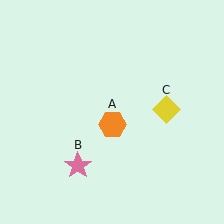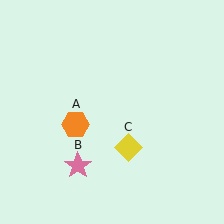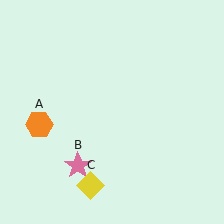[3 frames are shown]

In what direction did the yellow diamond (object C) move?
The yellow diamond (object C) moved down and to the left.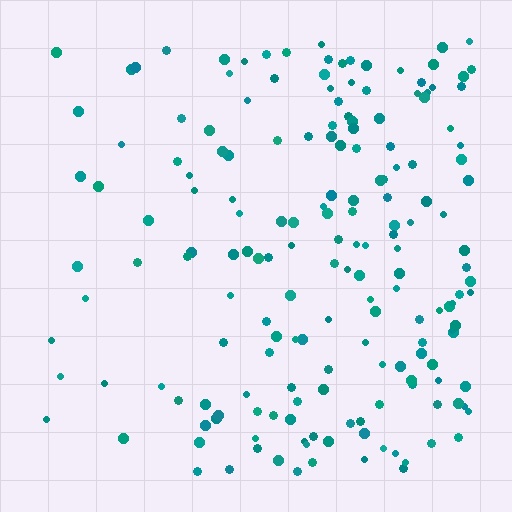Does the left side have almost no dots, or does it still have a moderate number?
Still a moderate number, just noticeably fewer than the right.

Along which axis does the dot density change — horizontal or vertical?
Horizontal.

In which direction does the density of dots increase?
From left to right, with the right side densest.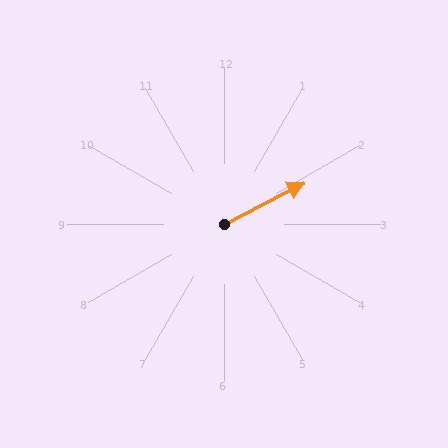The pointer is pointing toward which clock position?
Roughly 2 o'clock.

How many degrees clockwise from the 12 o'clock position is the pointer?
Approximately 63 degrees.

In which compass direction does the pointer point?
Northeast.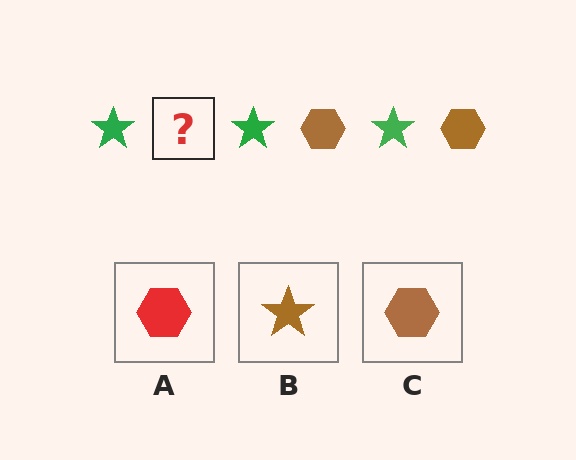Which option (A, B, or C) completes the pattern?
C.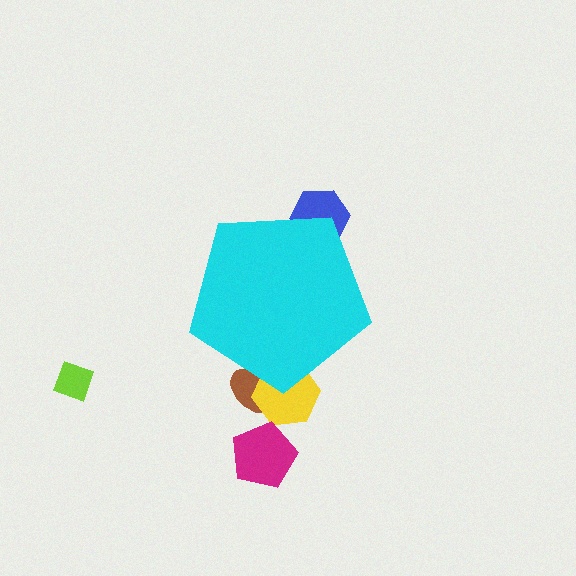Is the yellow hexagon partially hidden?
Yes, the yellow hexagon is partially hidden behind the cyan pentagon.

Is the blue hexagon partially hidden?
Yes, the blue hexagon is partially hidden behind the cyan pentagon.